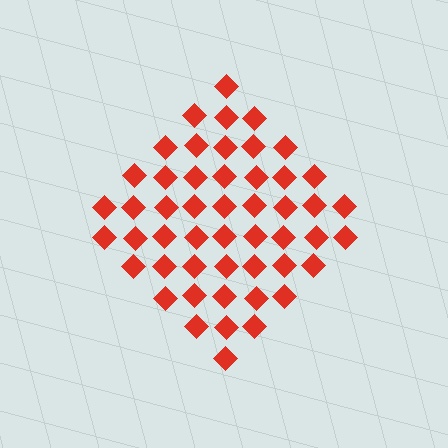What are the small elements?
The small elements are diamonds.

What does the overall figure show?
The overall figure shows a diamond.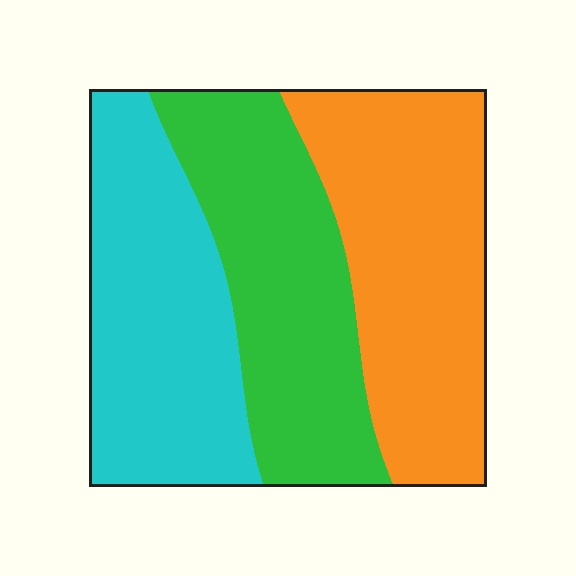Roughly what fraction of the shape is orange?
Orange covers 36% of the shape.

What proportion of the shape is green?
Green covers about 30% of the shape.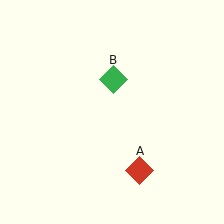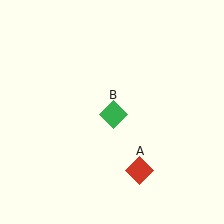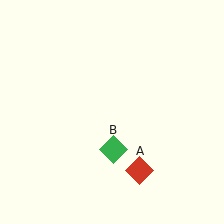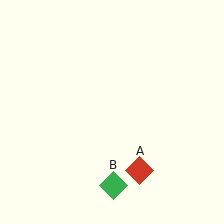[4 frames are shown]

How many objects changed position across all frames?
1 object changed position: green diamond (object B).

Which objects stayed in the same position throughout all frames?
Red diamond (object A) remained stationary.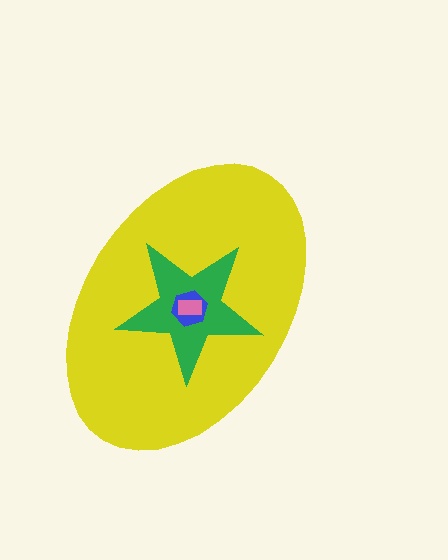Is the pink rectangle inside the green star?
Yes.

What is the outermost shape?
The yellow ellipse.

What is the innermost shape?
The pink rectangle.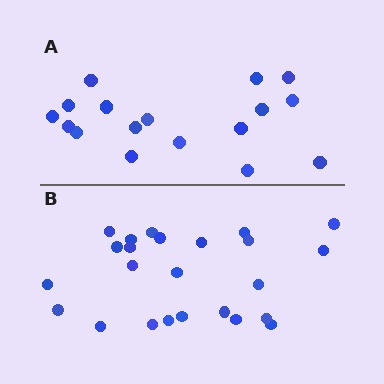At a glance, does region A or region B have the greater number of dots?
Region B (the bottom region) has more dots.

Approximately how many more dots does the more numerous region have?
Region B has roughly 8 or so more dots than region A.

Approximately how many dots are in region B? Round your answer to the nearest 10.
About 20 dots. (The exact count is 24, which rounds to 20.)